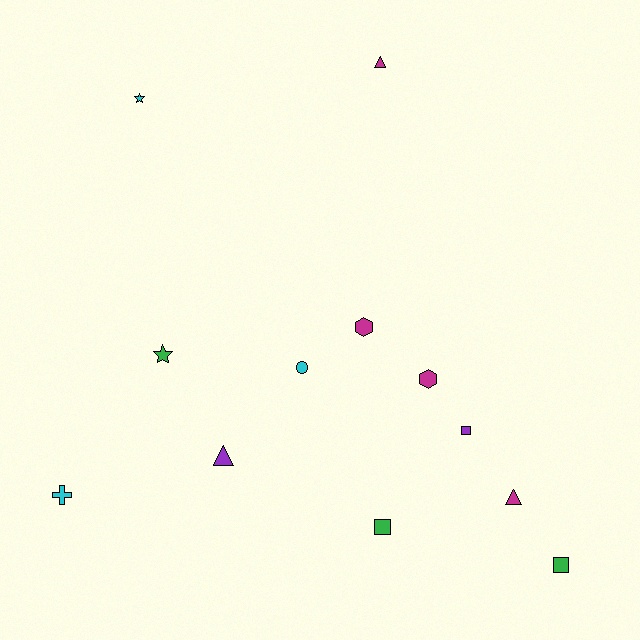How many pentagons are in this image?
There are no pentagons.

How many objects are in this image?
There are 12 objects.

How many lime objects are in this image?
There are no lime objects.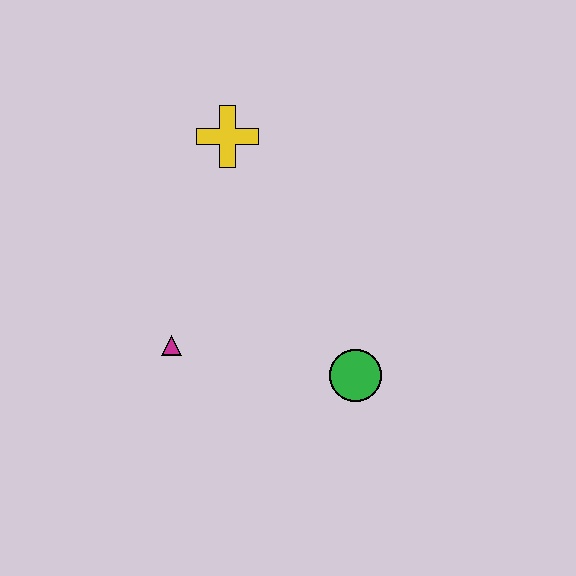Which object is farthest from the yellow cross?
The green circle is farthest from the yellow cross.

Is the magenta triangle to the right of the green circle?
No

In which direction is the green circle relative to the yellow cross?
The green circle is below the yellow cross.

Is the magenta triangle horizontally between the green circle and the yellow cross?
No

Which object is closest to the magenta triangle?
The green circle is closest to the magenta triangle.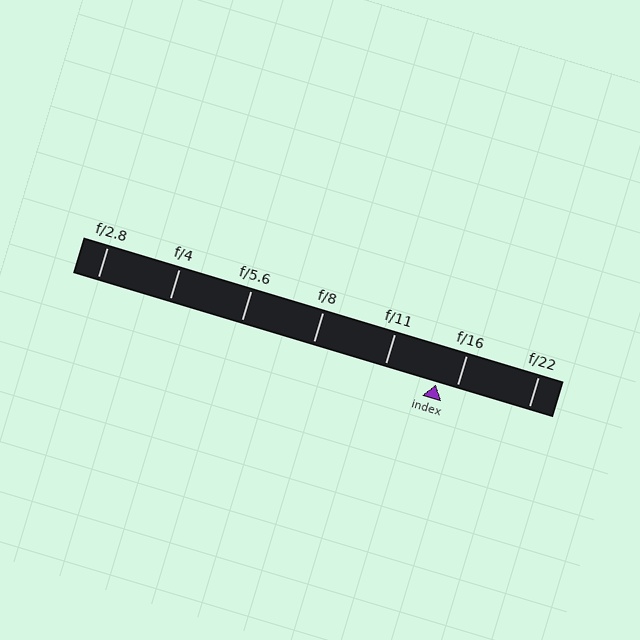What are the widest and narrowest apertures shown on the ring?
The widest aperture shown is f/2.8 and the narrowest is f/22.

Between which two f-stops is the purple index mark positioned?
The index mark is between f/11 and f/16.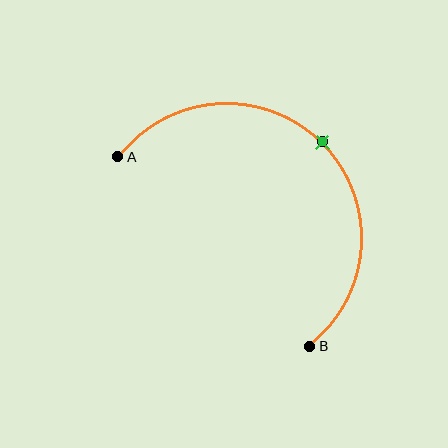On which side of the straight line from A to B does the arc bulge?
The arc bulges above and to the right of the straight line connecting A and B.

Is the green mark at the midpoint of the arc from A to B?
Yes. The green mark lies on the arc at equal arc-length from both A and B — it is the arc midpoint.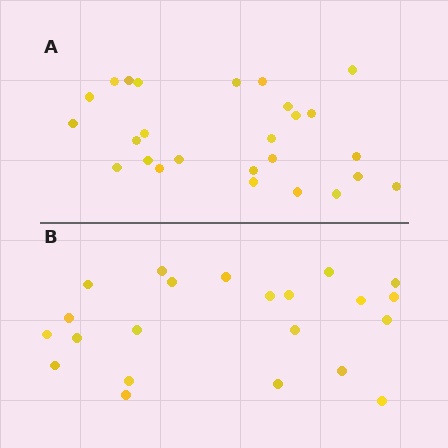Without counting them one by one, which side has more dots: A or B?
Region A (the top region) has more dots.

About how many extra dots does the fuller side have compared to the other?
Region A has about 4 more dots than region B.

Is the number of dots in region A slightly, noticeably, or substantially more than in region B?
Region A has only slightly more — the two regions are fairly close. The ratio is roughly 1.2 to 1.